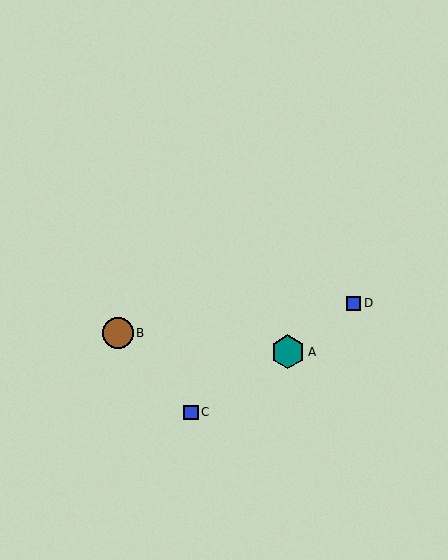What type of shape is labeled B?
Shape B is a brown circle.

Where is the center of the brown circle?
The center of the brown circle is at (118, 333).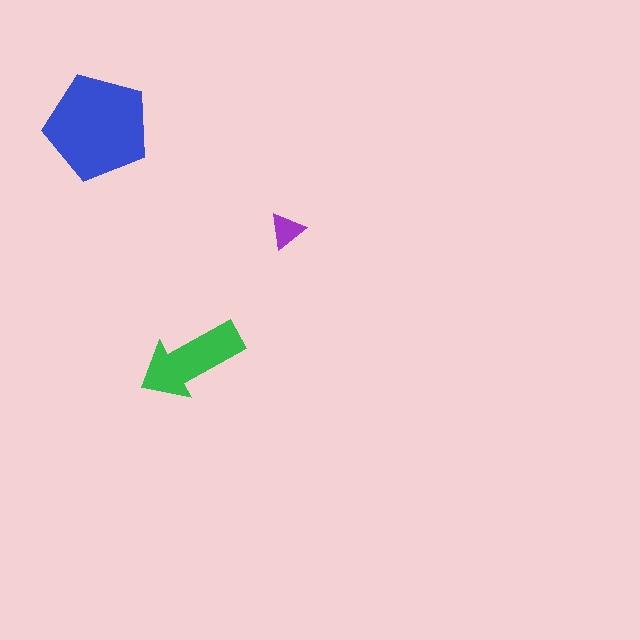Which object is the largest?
The blue pentagon.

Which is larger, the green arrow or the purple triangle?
The green arrow.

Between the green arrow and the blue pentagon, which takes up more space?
The blue pentagon.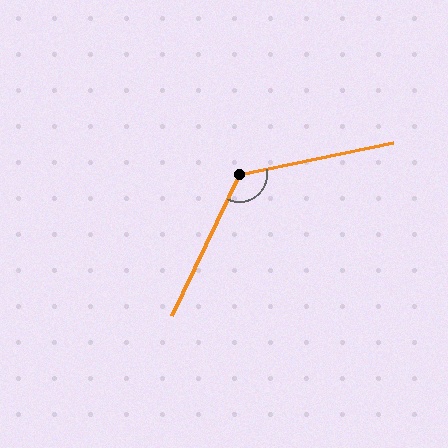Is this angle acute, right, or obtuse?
It is obtuse.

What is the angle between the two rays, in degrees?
Approximately 127 degrees.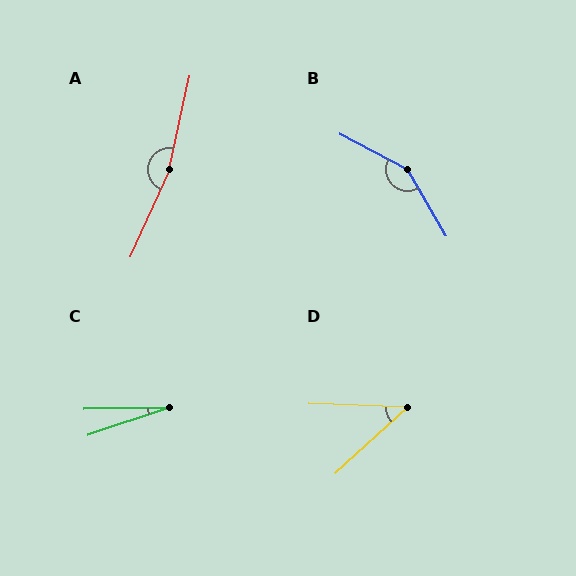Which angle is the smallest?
C, at approximately 18 degrees.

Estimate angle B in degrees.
Approximately 148 degrees.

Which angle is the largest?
A, at approximately 168 degrees.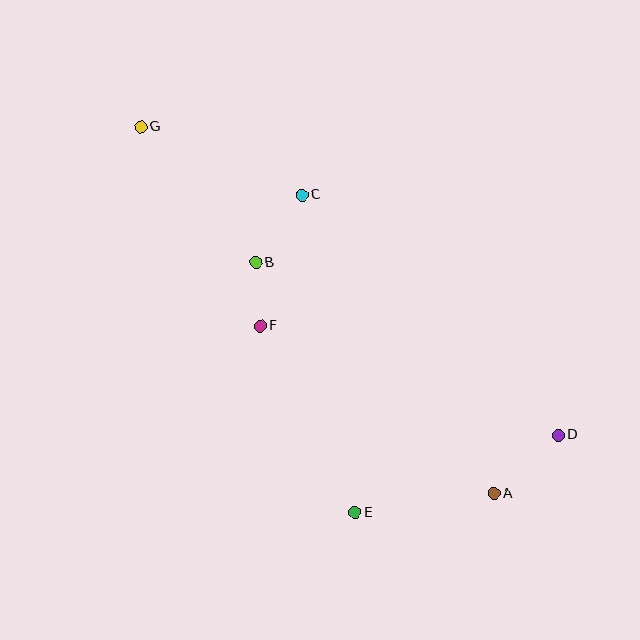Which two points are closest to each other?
Points B and F are closest to each other.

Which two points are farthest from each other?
Points D and G are farthest from each other.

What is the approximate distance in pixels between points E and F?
The distance between E and F is approximately 209 pixels.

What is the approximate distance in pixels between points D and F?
The distance between D and F is approximately 317 pixels.